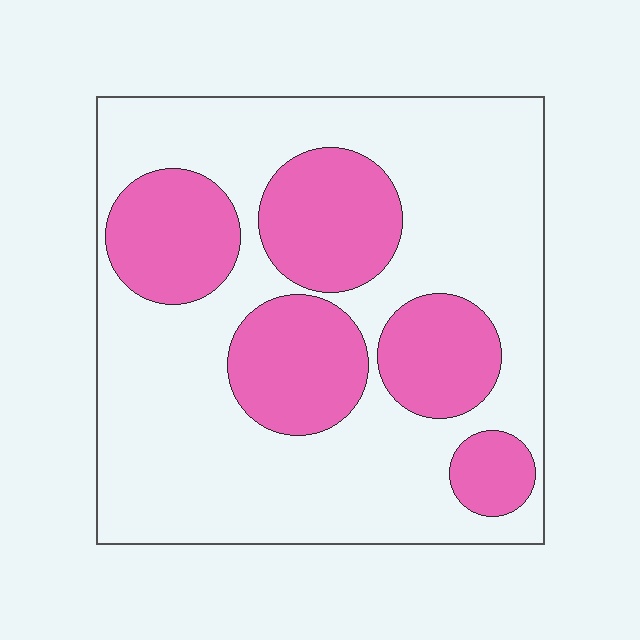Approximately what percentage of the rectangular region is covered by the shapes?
Approximately 30%.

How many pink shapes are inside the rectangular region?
5.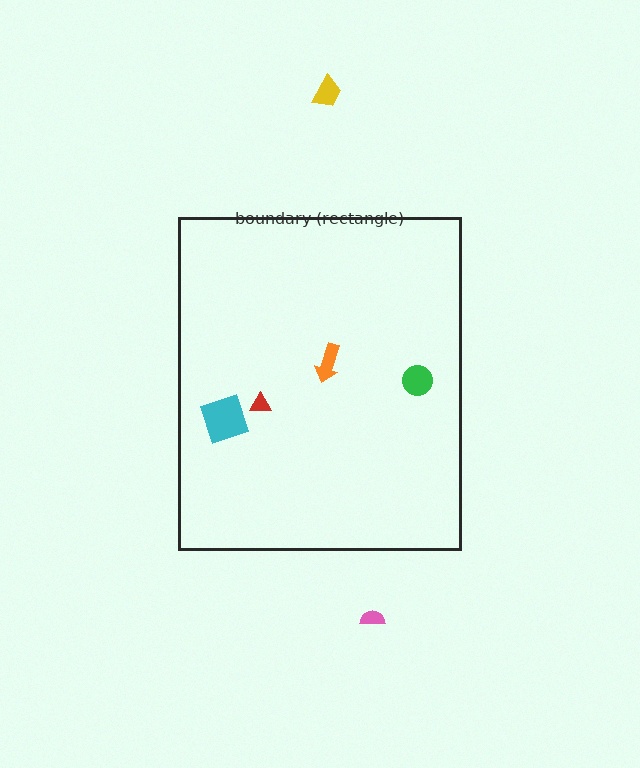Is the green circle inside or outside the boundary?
Inside.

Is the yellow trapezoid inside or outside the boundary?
Outside.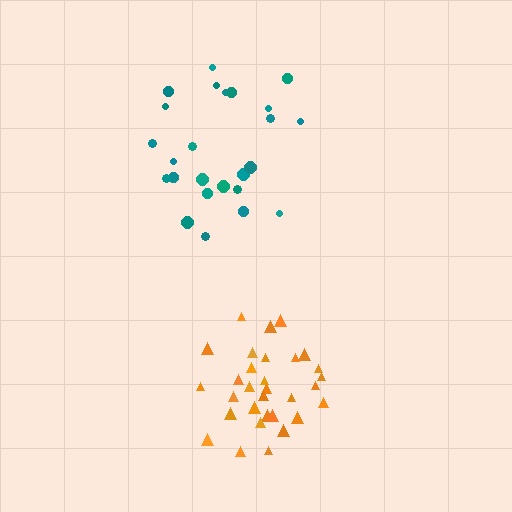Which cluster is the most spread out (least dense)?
Teal.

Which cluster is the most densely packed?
Orange.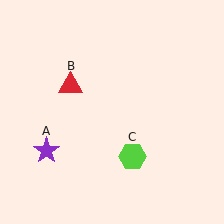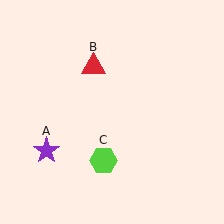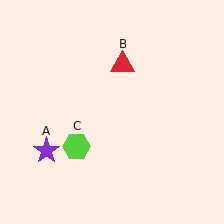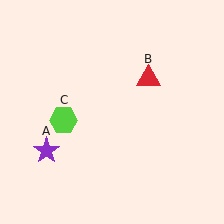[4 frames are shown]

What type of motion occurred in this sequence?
The red triangle (object B), lime hexagon (object C) rotated clockwise around the center of the scene.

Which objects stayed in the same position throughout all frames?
Purple star (object A) remained stationary.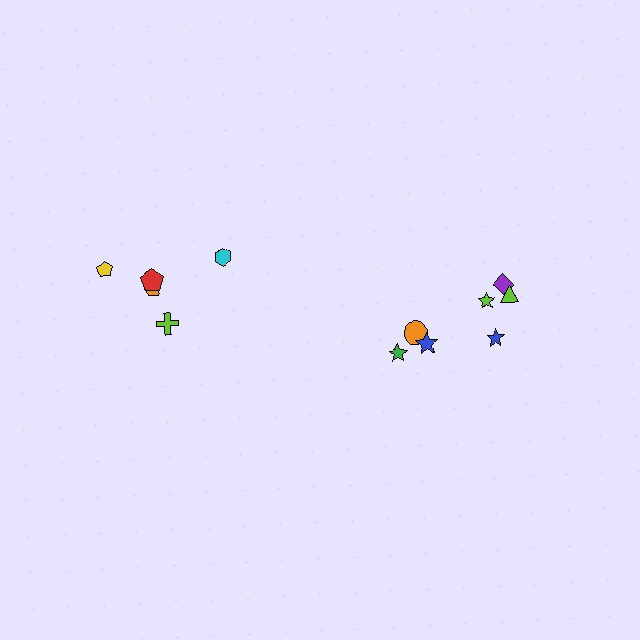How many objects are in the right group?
There are 7 objects.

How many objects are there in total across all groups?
There are 12 objects.